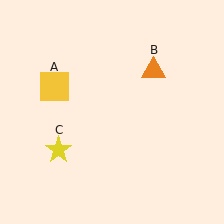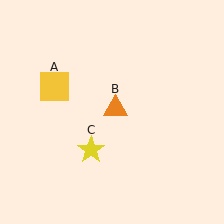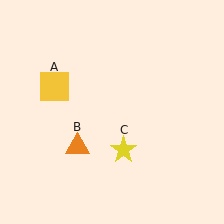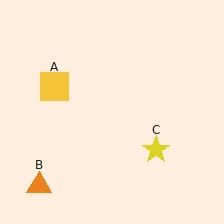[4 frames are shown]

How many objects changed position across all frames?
2 objects changed position: orange triangle (object B), yellow star (object C).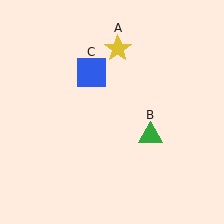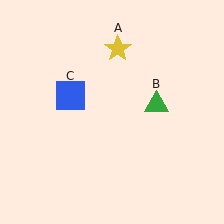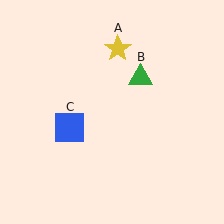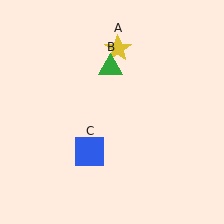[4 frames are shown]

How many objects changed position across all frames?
2 objects changed position: green triangle (object B), blue square (object C).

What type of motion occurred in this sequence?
The green triangle (object B), blue square (object C) rotated counterclockwise around the center of the scene.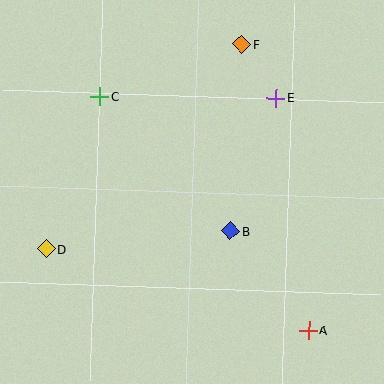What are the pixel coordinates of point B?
Point B is at (230, 231).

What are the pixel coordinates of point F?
Point F is at (242, 45).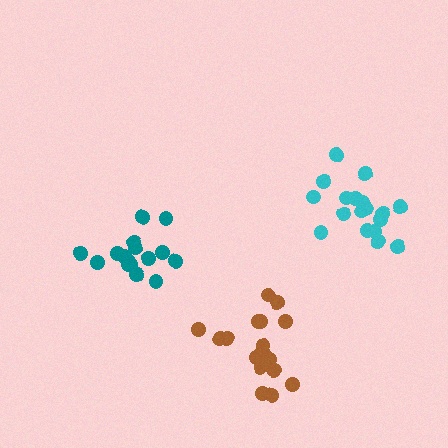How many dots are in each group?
Group 1: 16 dots, Group 2: 17 dots, Group 3: 18 dots (51 total).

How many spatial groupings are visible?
There are 3 spatial groupings.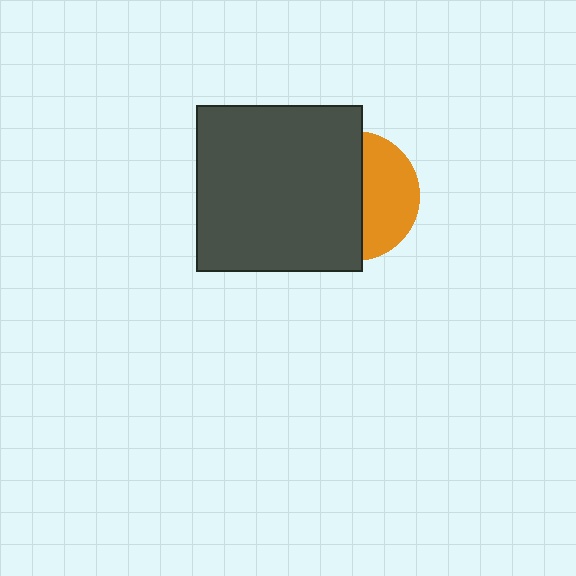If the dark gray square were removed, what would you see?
You would see the complete orange circle.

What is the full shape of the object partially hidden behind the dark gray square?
The partially hidden object is an orange circle.